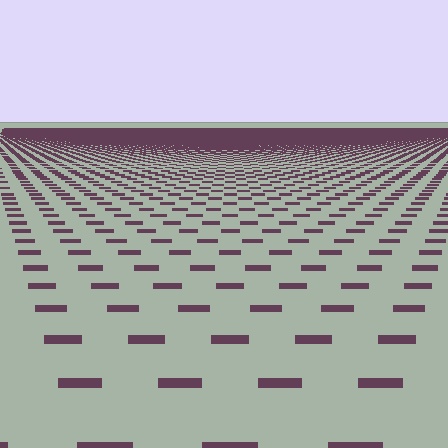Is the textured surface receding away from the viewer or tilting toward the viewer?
The surface is receding away from the viewer. Texture elements get smaller and denser toward the top.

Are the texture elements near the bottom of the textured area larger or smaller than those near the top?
Larger. Near the bottom, elements are closer to the viewer and appear at a bigger on-screen size.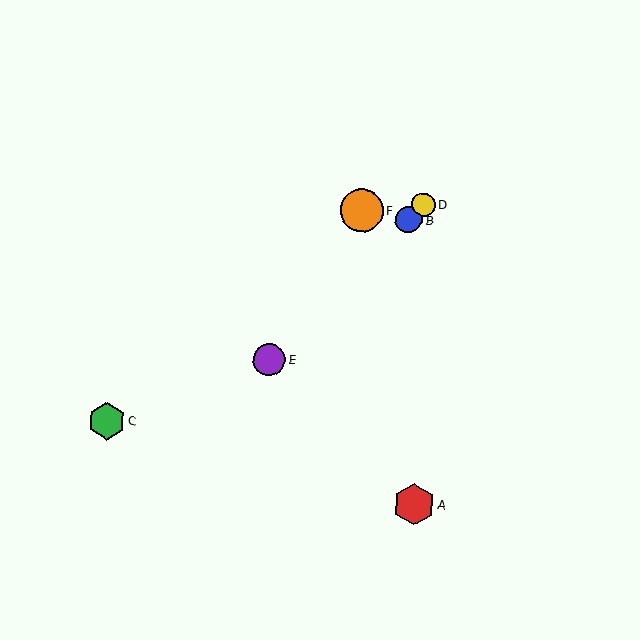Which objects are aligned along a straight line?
Objects B, D, E are aligned along a straight line.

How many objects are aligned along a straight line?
3 objects (B, D, E) are aligned along a straight line.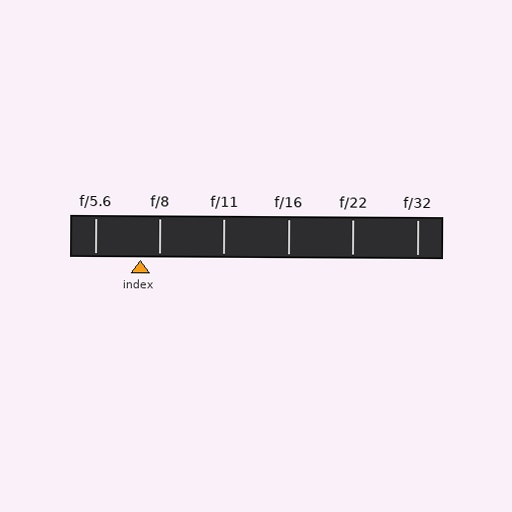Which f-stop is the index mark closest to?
The index mark is closest to f/8.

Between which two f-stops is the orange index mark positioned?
The index mark is between f/5.6 and f/8.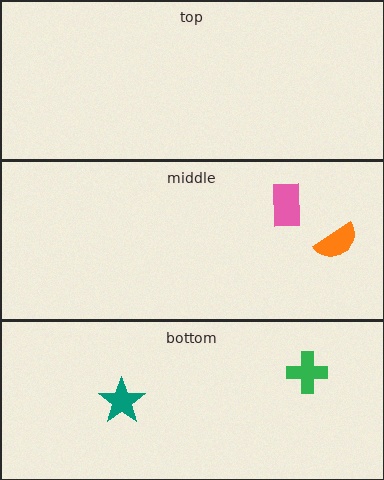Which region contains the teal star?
The bottom region.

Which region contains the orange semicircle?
The middle region.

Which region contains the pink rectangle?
The middle region.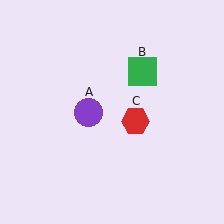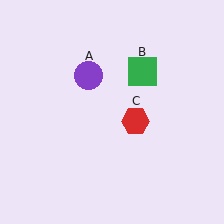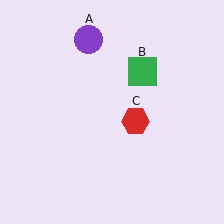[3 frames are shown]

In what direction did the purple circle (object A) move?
The purple circle (object A) moved up.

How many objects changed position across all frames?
1 object changed position: purple circle (object A).